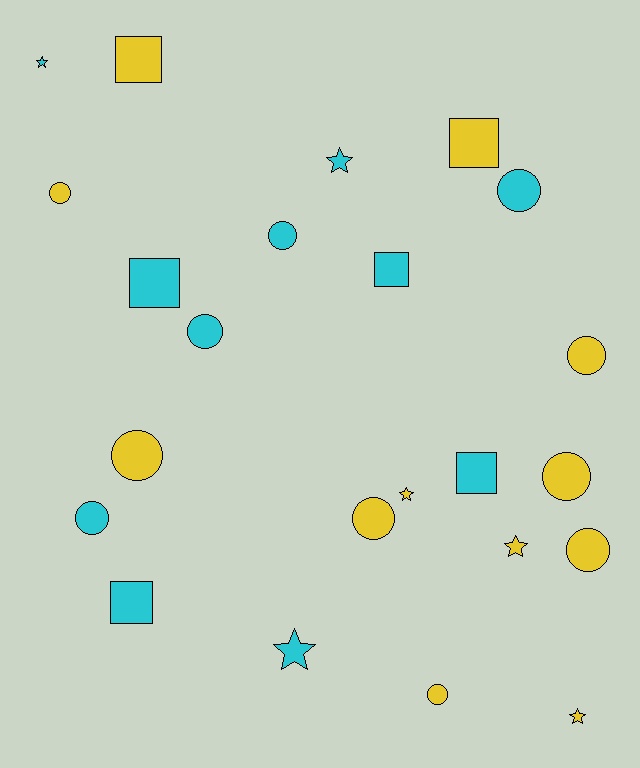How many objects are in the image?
There are 23 objects.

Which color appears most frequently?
Yellow, with 12 objects.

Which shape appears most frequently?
Circle, with 11 objects.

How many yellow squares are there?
There are 2 yellow squares.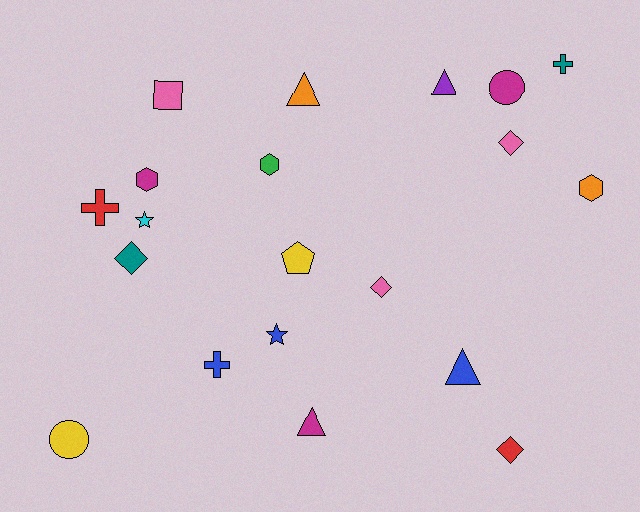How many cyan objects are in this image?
There is 1 cyan object.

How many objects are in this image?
There are 20 objects.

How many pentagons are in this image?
There is 1 pentagon.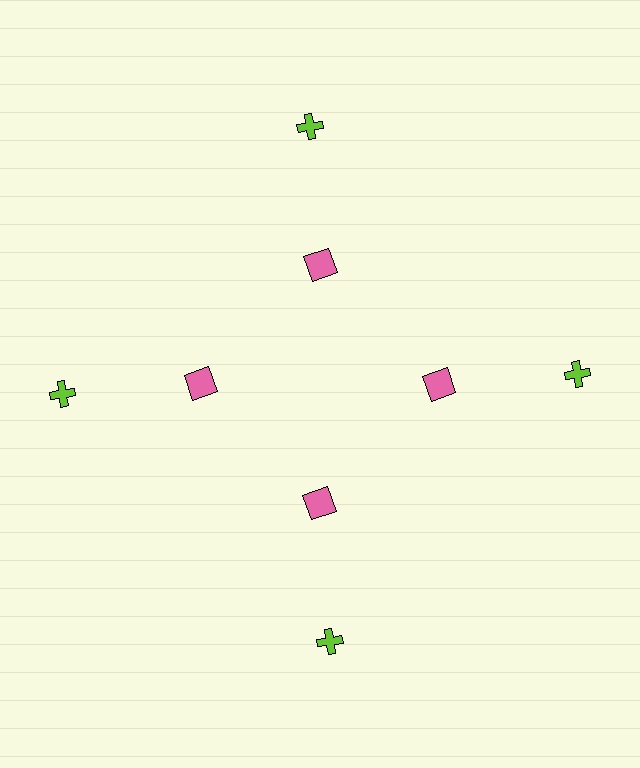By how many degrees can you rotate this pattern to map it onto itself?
The pattern maps onto itself every 90 degrees of rotation.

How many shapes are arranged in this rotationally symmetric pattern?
There are 8 shapes, arranged in 4 groups of 2.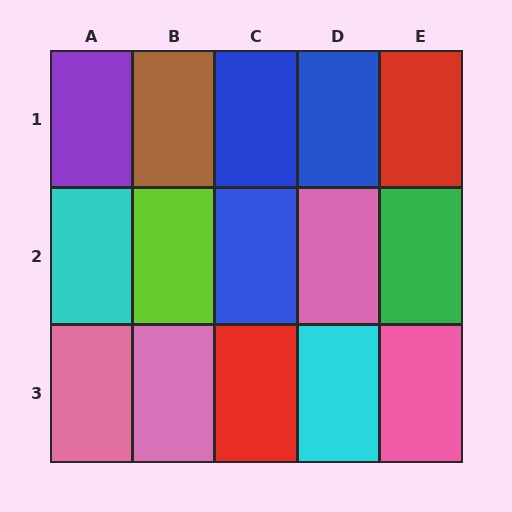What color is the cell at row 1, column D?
Blue.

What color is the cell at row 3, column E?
Pink.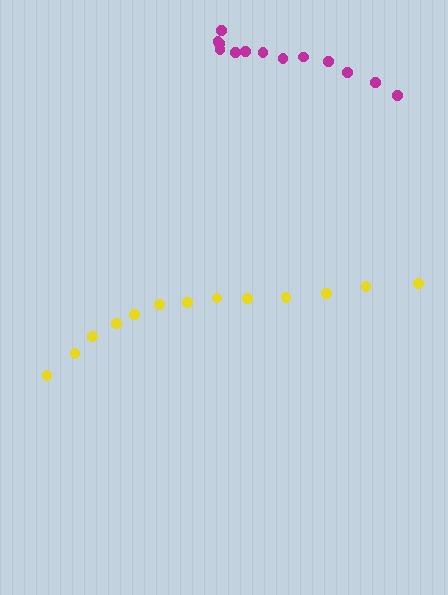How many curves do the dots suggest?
There are 2 distinct paths.